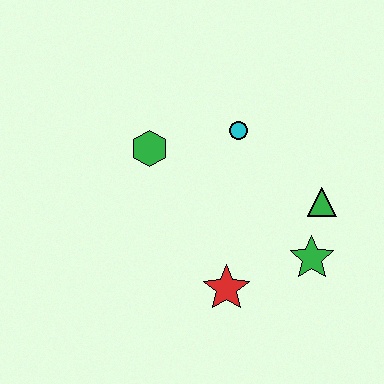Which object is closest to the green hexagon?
The cyan circle is closest to the green hexagon.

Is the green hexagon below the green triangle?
No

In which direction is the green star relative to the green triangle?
The green star is below the green triangle.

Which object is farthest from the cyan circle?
The red star is farthest from the cyan circle.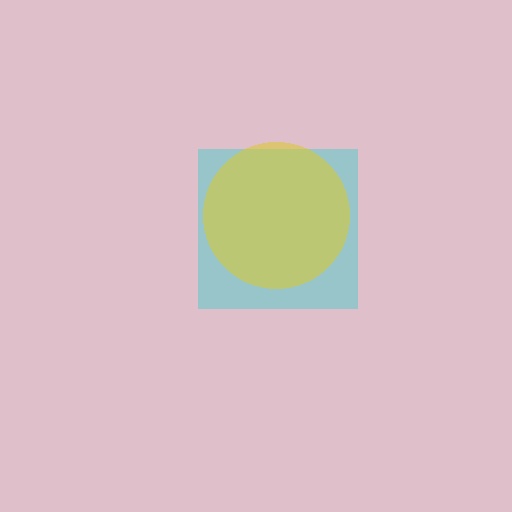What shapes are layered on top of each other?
The layered shapes are: a cyan square, a yellow circle.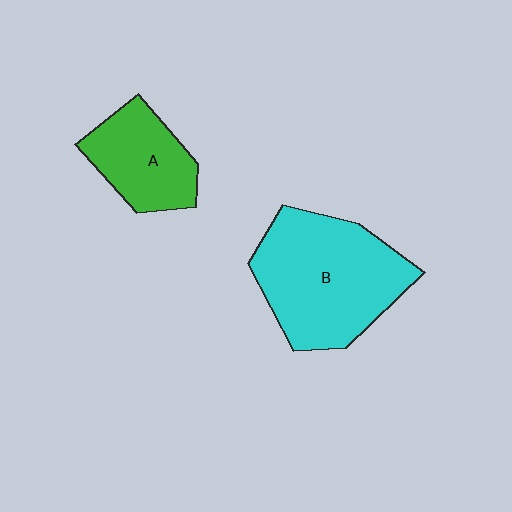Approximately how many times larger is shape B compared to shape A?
Approximately 1.9 times.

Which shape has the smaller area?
Shape A (green).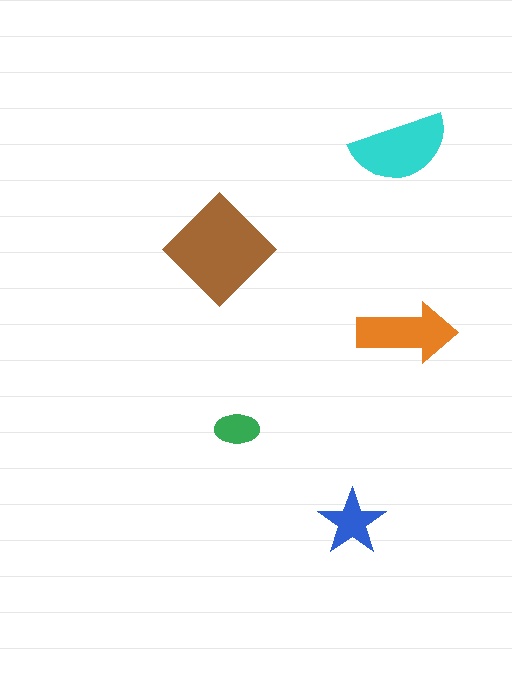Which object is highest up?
The cyan semicircle is topmost.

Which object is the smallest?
The green ellipse.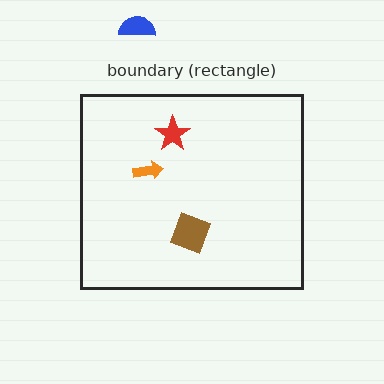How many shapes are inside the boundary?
3 inside, 1 outside.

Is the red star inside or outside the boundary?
Inside.